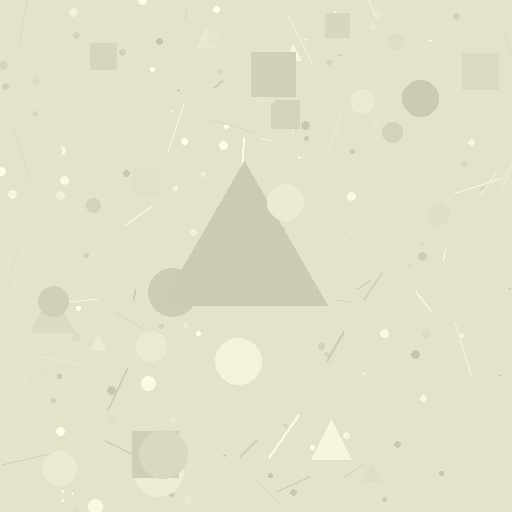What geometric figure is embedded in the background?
A triangle is embedded in the background.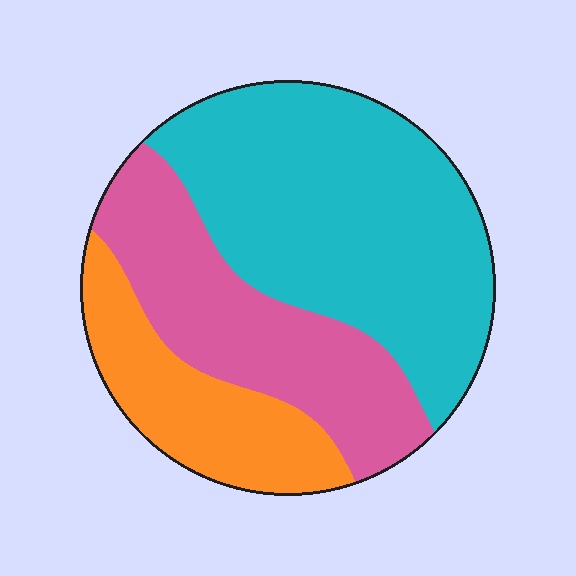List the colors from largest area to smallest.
From largest to smallest: cyan, pink, orange.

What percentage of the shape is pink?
Pink covers 30% of the shape.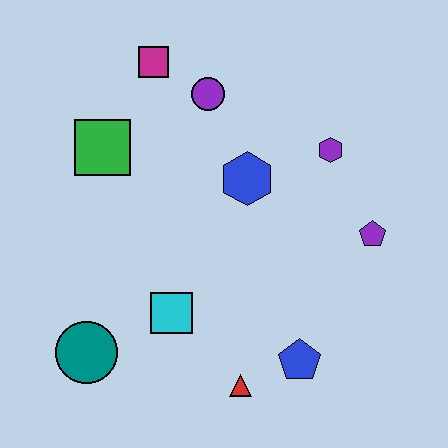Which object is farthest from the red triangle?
The magenta square is farthest from the red triangle.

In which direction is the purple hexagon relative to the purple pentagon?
The purple hexagon is above the purple pentagon.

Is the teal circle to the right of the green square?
No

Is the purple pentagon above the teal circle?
Yes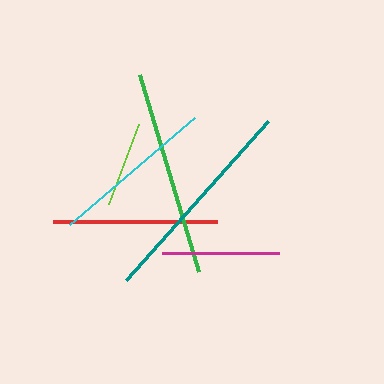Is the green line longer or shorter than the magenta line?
The green line is longer than the magenta line.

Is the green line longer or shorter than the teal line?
The teal line is longer than the green line.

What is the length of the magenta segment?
The magenta segment is approximately 117 pixels long.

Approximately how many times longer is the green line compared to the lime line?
The green line is approximately 2.4 times the length of the lime line.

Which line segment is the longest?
The teal line is the longest at approximately 213 pixels.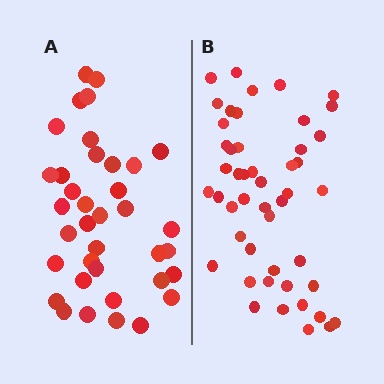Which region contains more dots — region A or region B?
Region B (the right region) has more dots.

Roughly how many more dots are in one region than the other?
Region B has roughly 12 or so more dots than region A.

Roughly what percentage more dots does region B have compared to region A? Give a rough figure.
About 30% more.